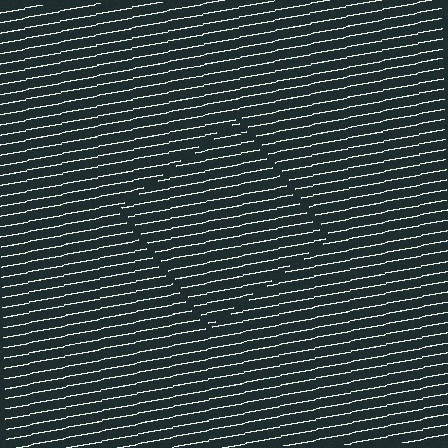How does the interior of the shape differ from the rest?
The interior of the shape contains the same grating, shifted by half a period — the contour is defined by the phase discontinuity where line-ends from the inner and outer gratings abut.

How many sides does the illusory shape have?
4 sides — the line-ends trace a square.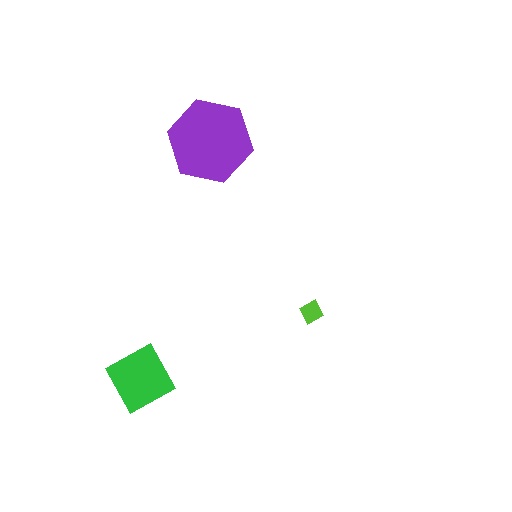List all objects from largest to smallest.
The purple hexagon, the green square, the lime diamond.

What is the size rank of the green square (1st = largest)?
2nd.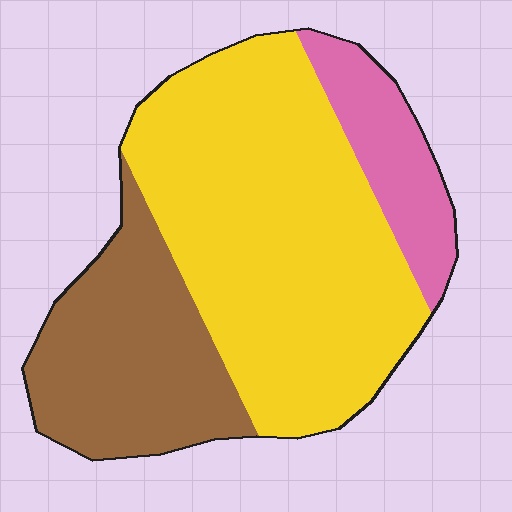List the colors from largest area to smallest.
From largest to smallest: yellow, brown, pink.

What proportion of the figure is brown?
Brown takes up between a sixth and a third of the figure.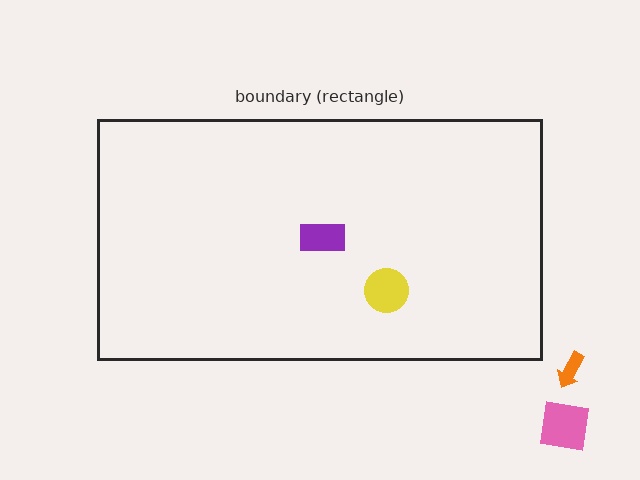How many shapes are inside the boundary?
2 inside, 2 outside.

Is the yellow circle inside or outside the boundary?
Inside.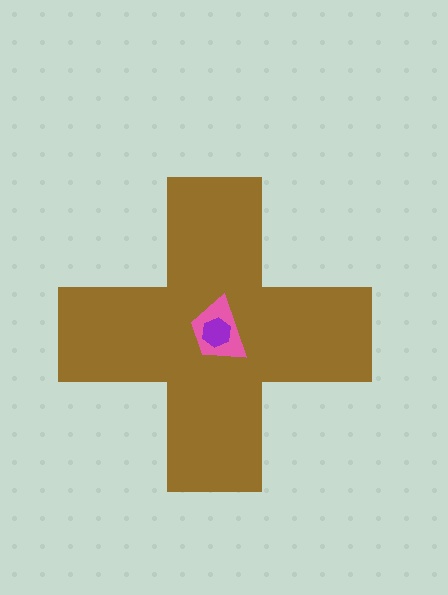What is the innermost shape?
The purple hexagon.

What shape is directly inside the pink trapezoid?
The purple hexagon.